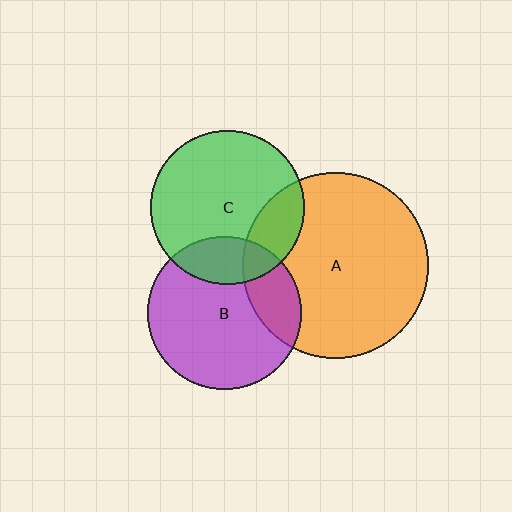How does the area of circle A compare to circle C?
Approximately 1.5 times.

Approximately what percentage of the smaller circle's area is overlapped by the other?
Approximately 20%.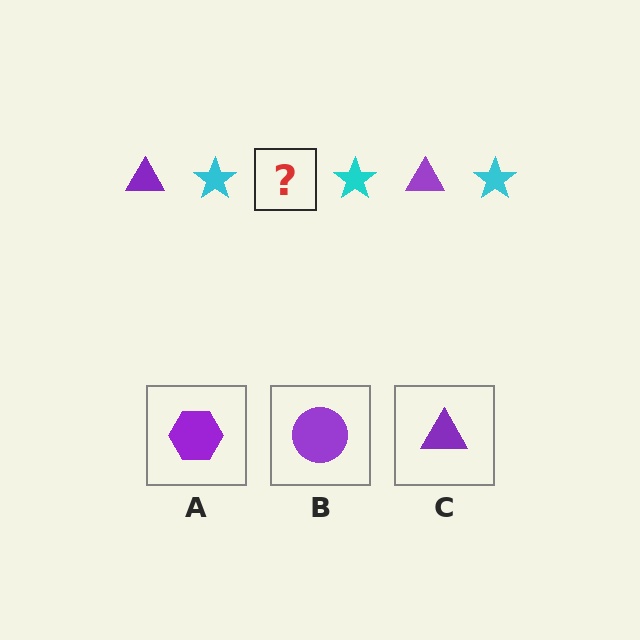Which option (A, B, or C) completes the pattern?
C.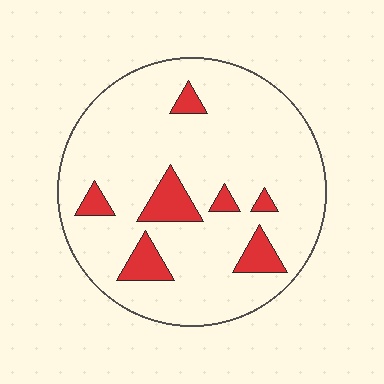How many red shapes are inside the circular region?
7.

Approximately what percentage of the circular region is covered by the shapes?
Approximately 15%.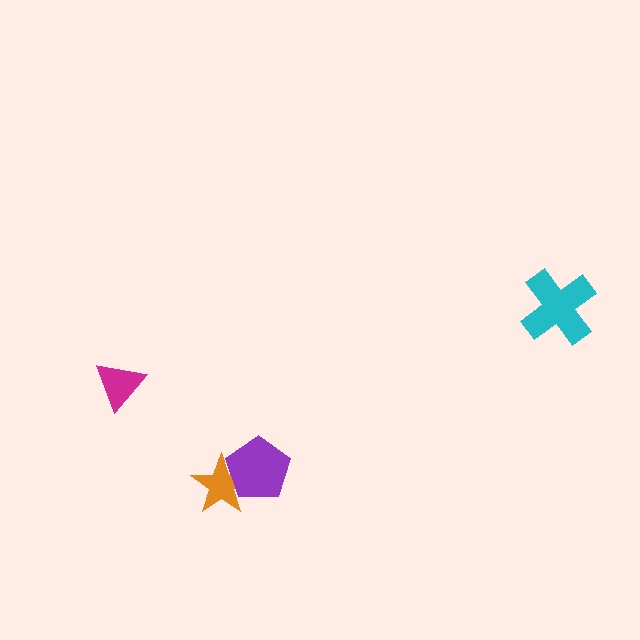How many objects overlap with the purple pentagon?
1 object overlaps with the purple pentagon.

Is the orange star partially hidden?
Yes, it is partially covered by another shape.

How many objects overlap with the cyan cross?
0 objects overlap with the cyan cross.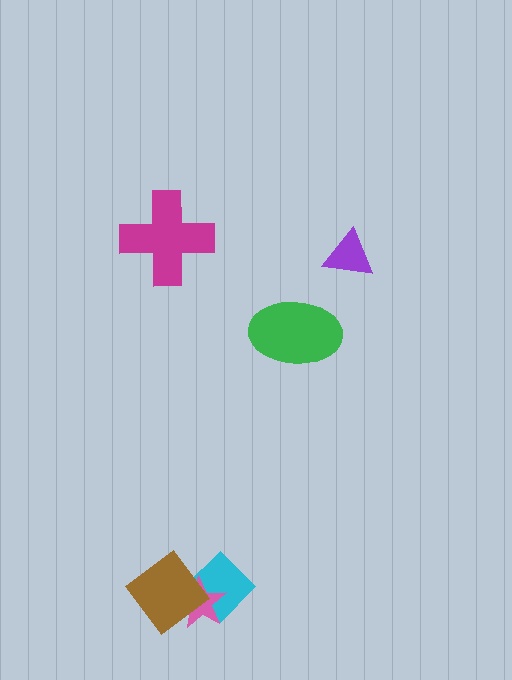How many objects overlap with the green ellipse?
0 objects overlap with the green ellipse.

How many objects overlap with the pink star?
2 objects overlap with the pink star.